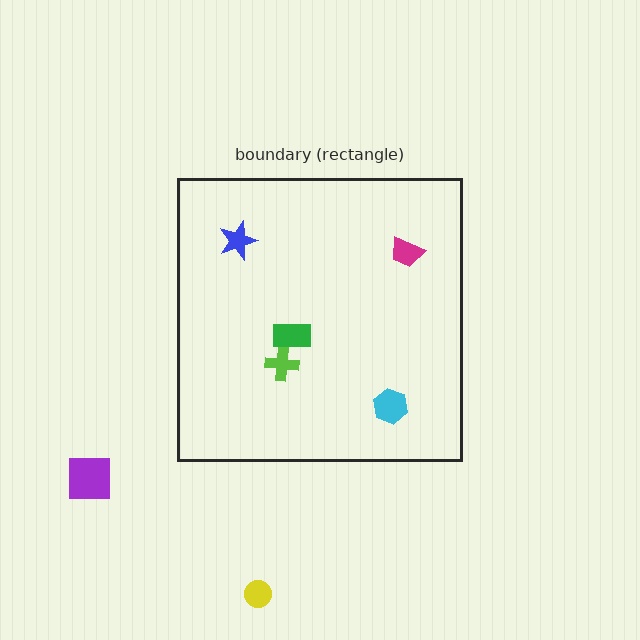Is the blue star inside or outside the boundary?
Inside.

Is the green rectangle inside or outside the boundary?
Inside.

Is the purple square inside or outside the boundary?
Outside.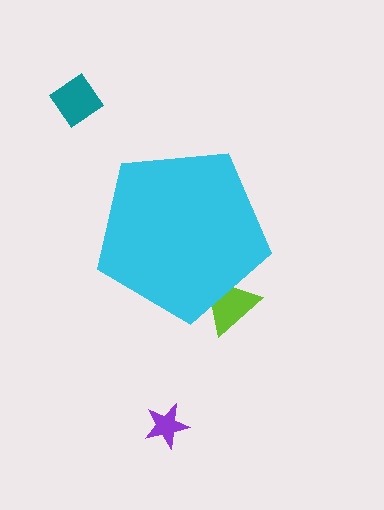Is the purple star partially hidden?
No, the purple star is fully visible.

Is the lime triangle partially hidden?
Yes, the lime triangle is partially hidden behind the cyan pentagon.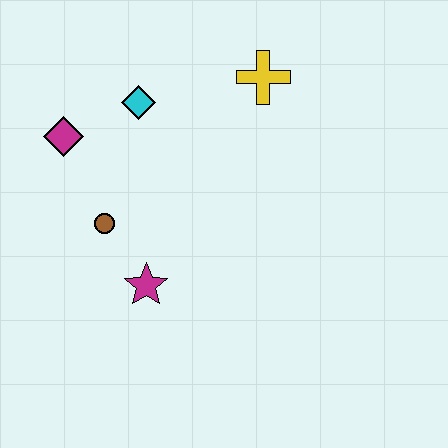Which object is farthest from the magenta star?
The yellow cross is farthest from the magenta star.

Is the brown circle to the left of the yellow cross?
Yes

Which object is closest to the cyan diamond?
The magenta diamond is closest to the cyan diamond.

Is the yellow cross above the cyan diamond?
Yes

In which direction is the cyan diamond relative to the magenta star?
The cyan diamond is above the magenta star.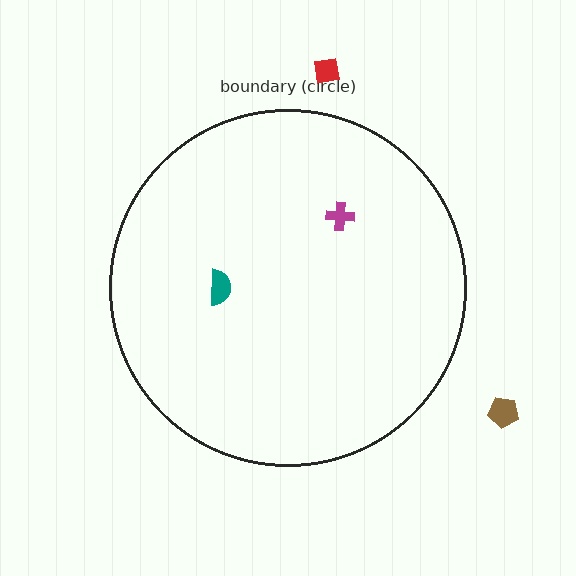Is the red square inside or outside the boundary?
Outside.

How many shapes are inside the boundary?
2 inside, 2 outside.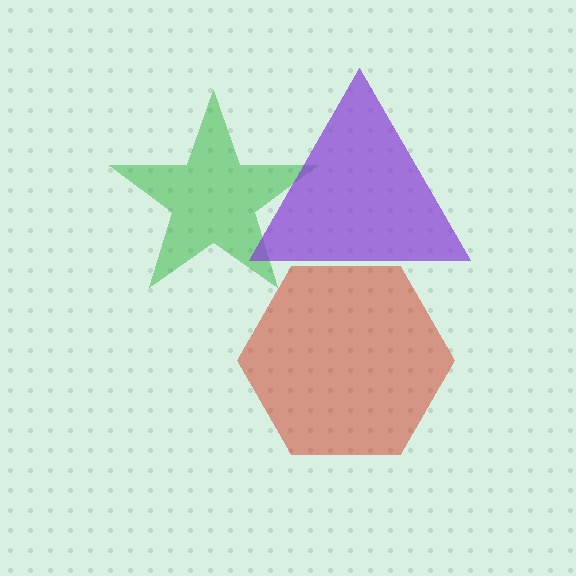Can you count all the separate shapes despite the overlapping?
Yes, there are 3 separate shapes.